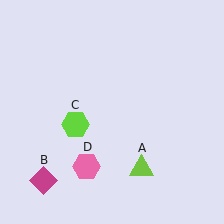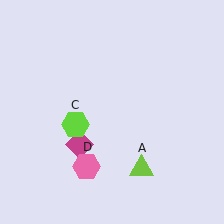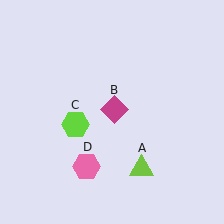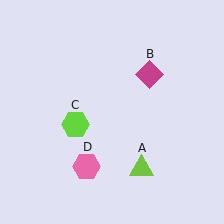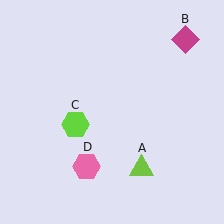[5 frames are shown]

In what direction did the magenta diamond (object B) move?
The magenta diamond (object B) moved up and to the right.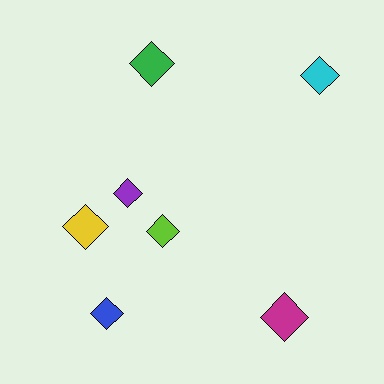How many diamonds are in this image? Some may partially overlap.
There are 7 diamonds.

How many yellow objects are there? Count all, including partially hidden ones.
There is 1 yellow object.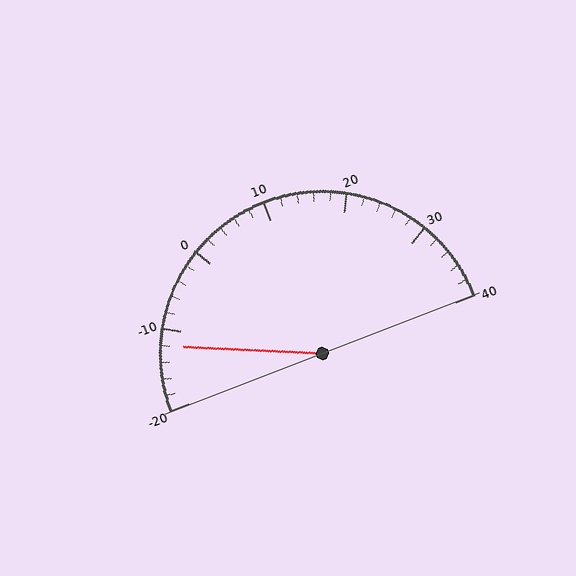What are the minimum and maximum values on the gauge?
The gauge ranges from -20 to 40.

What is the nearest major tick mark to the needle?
The nearest major tick mark is -10.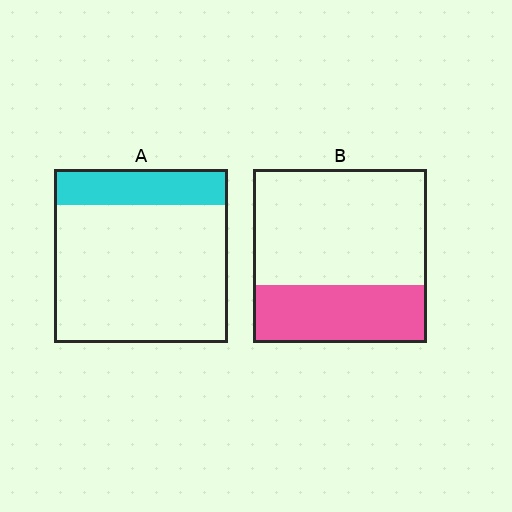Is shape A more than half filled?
No.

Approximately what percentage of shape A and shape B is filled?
A is approximately 20% and B is approximately 35%.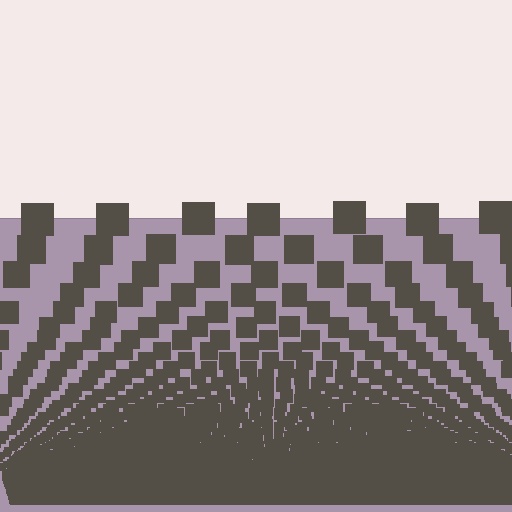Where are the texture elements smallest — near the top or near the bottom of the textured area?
Near the bottom.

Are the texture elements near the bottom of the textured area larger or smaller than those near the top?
Smaller. The gradient is inverted — elements near the bottom are smaller and denser.